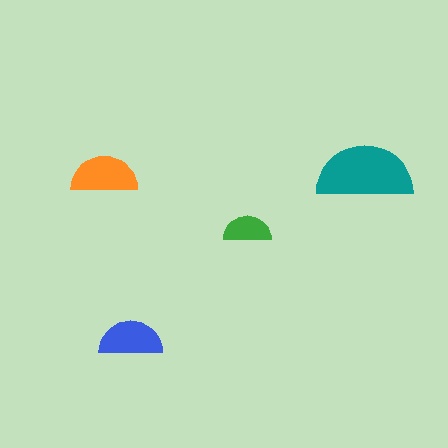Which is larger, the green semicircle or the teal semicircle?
The teal one.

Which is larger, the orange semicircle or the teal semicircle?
The teal one.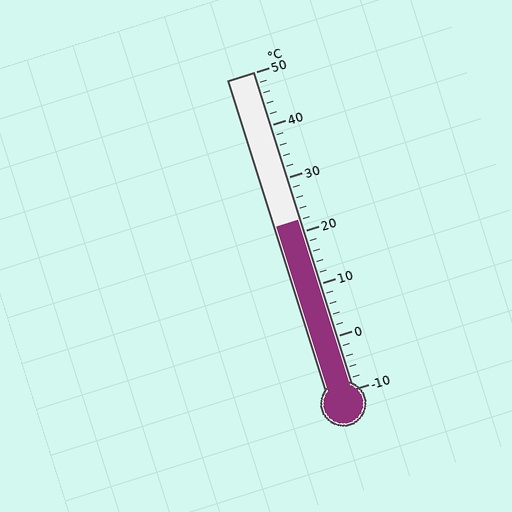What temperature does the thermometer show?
The thermometer shows approximately 22°C.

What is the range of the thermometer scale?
The thermometer scale ranges from -10°C to 50°C.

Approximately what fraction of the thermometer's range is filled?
The thermometer is filled to approximately 55% of its range.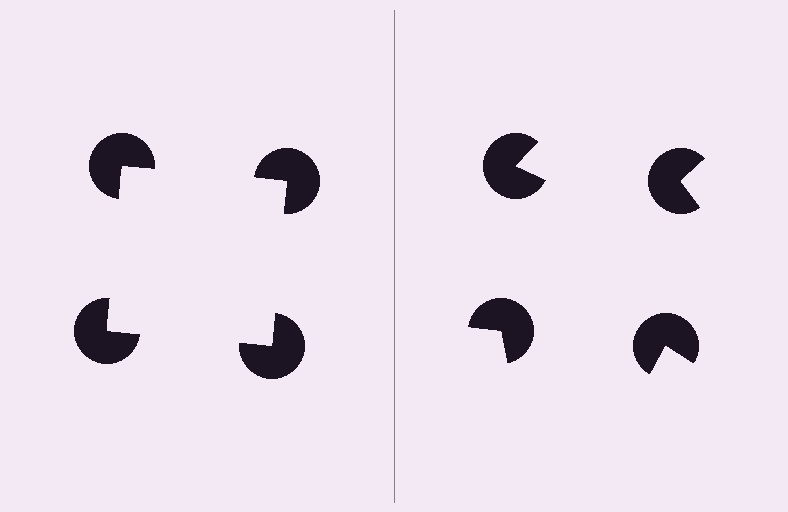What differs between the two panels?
The pac-man discs are positioned identically on both sides; only the wedge orientations differ. On the left they align to a square; on the right they are misaligned.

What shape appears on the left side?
An illusory square.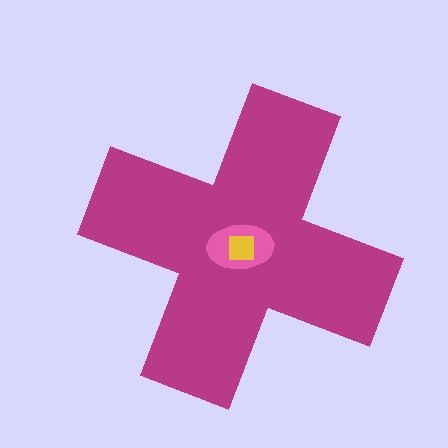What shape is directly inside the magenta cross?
The pink ellipse.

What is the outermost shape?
The magenta cross.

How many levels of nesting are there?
3.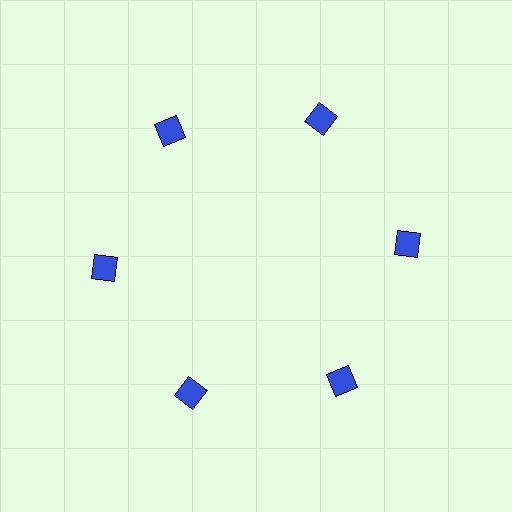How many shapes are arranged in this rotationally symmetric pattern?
There are 6 shapes, arranged in 6 groups of 1.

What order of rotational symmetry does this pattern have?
This pattern has 6-fold rotational symmetry.